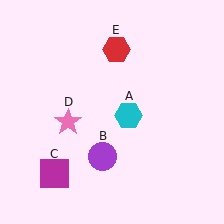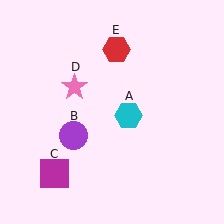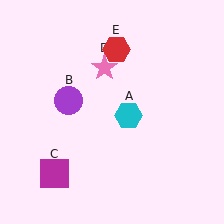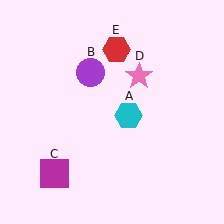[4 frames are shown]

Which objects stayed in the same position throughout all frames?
Cyan hexagon (object A) and magenta square (object C) and red hexagon (object E) remained stationary.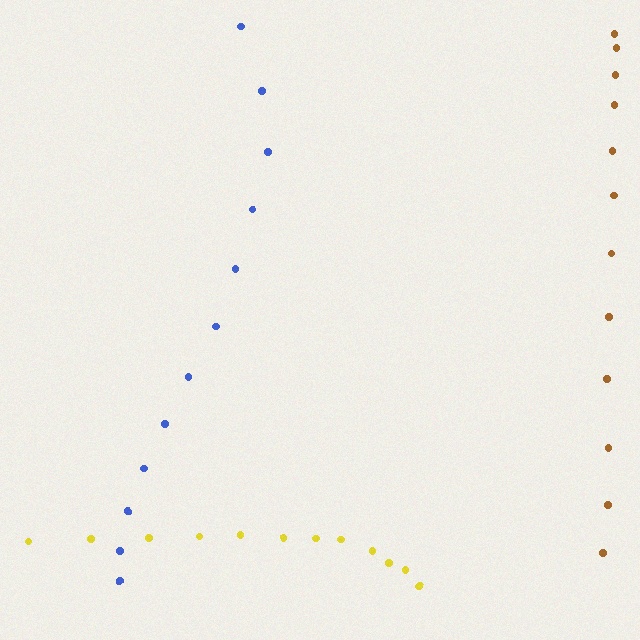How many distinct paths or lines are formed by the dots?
There are 3 distinct paths.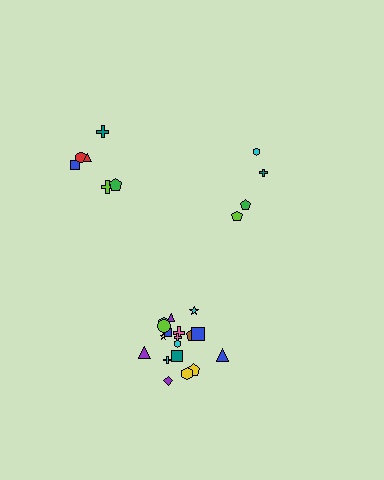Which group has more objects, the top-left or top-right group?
The top-left group.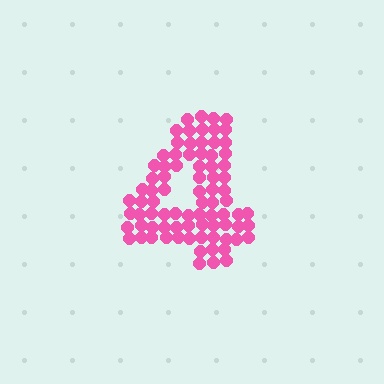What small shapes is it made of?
It is made of small circles.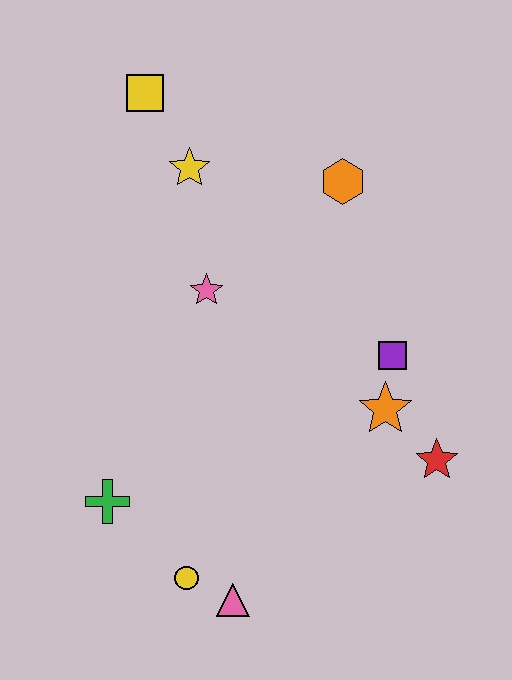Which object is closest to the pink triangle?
The yellow circle is closest to the pink triangle.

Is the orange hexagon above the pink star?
Yes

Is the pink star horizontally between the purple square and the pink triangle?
No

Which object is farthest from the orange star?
The yellow square is farthest from the orange star.